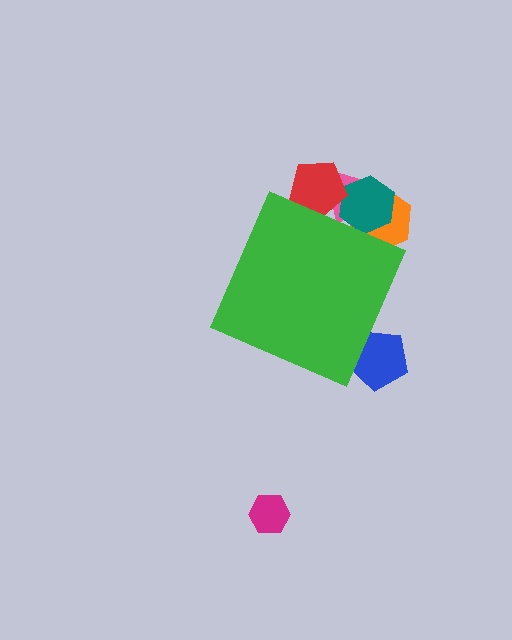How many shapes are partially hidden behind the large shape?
5 shapes are partially hidden.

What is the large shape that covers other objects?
A green diamond.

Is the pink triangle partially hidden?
Yes, the pink triangle is partially hidden behind the green diamond.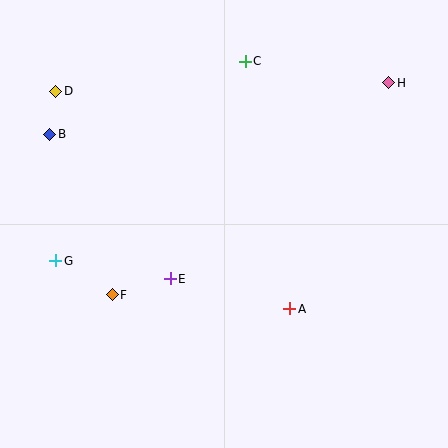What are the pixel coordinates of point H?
Point H is at (389, 83).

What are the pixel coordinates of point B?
Point B is at (50, 134).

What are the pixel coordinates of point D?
Point D is at (55, 91).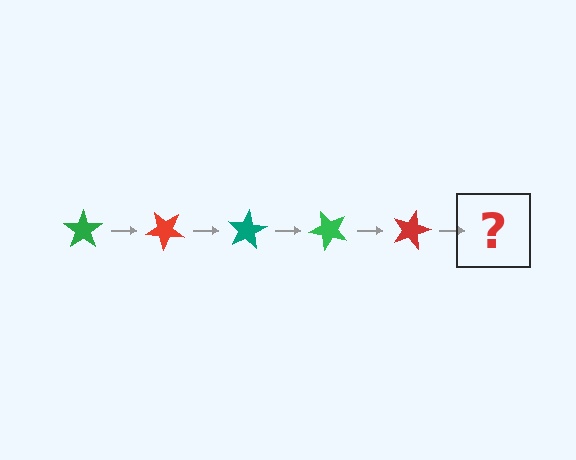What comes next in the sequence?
The next element should be a teal star, rotated 200 degrees from the start.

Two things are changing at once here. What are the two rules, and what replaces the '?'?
The two rules are that it rotates 40 degrees each step and the color cycles through green, red, and teal. The '?' should be a teal star, rotated 200 degrees from the start.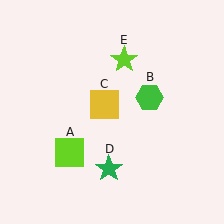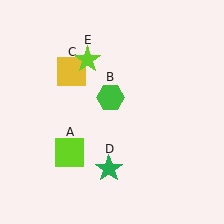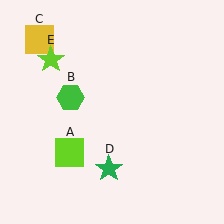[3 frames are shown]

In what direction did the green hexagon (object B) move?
The green hexagon (object B) moved left.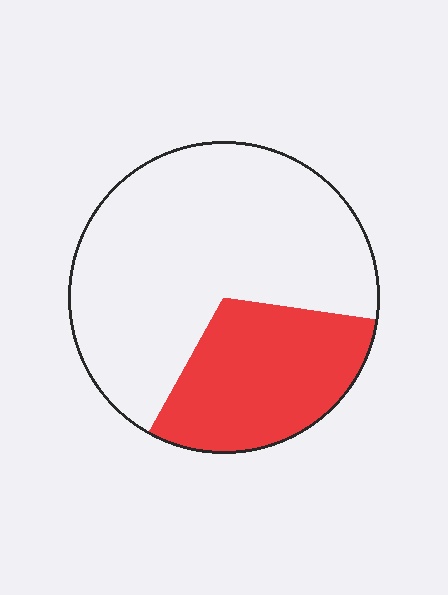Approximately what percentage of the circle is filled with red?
Approximately 30%.